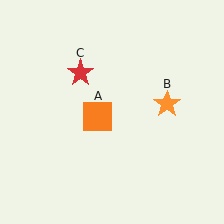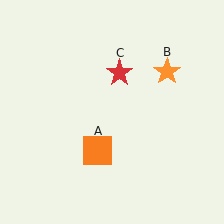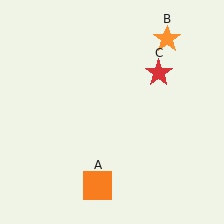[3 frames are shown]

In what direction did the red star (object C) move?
The red star (object C) moved right.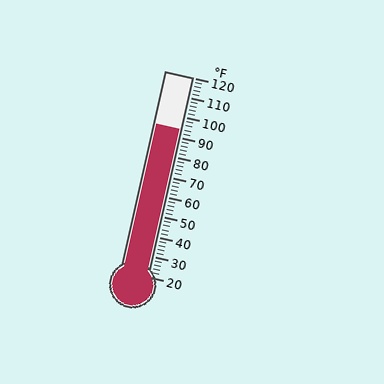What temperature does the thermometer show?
The thermometer shows approximately 94°F.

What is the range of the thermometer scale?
The thermometer scale ranges from 20°F to 120°F.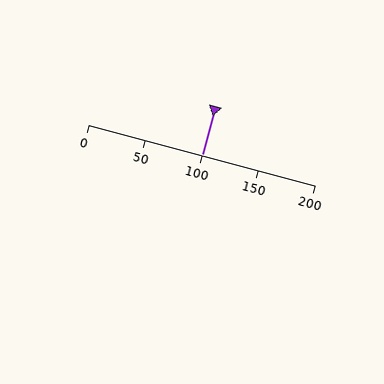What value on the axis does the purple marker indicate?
The marker indicates approximately 100.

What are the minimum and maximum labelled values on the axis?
The axis runs from 0 to 200.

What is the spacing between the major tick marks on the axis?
The major ticks are spaced 50 apart.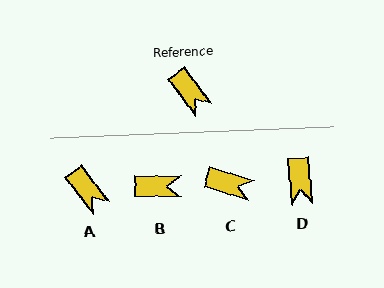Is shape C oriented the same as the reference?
No, it is off by about 36 degrees.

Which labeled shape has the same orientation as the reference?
A.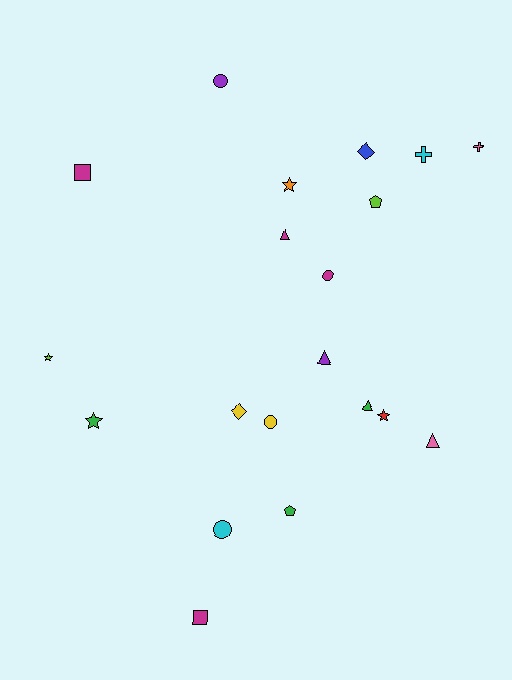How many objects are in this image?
There are 20 objects.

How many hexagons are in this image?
There are no hexagons.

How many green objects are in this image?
There are 3 green objects.